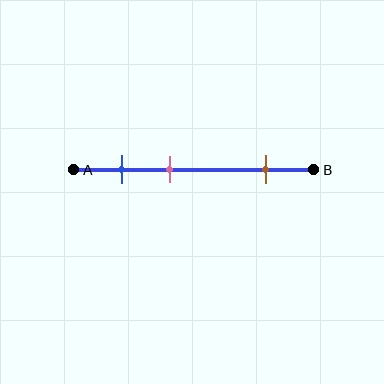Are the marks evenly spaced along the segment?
No, the marks are not evenly spaced.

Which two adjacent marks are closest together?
The blue and pink marks are the closest adjacent pair.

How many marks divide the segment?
There are 3 marks dividing the segment.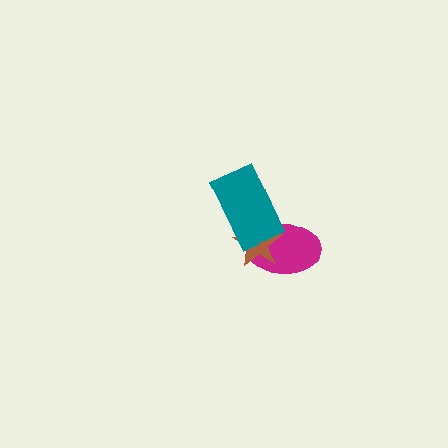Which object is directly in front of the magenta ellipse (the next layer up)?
The brown star is directly in front of the magenta ellipse.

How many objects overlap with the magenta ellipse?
2 objects overlap with the magenta ellipse.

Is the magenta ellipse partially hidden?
Yes, it is partially covered by another shape.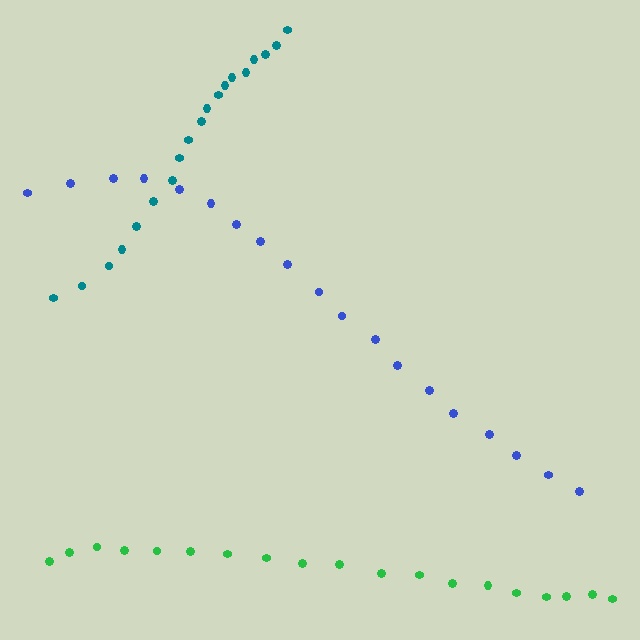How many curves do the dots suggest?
There are 3 distinct paths.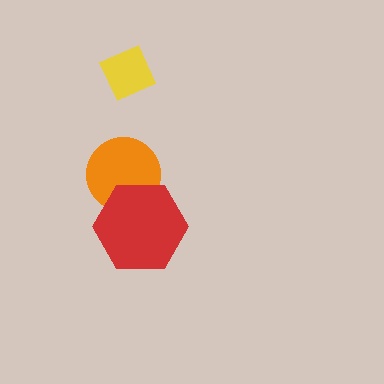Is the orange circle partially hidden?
Yes, it is partially covered by another shape.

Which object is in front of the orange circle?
The red hexagon is in front of the orange circle.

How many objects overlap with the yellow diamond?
0 objects overlap with the yellow diamond.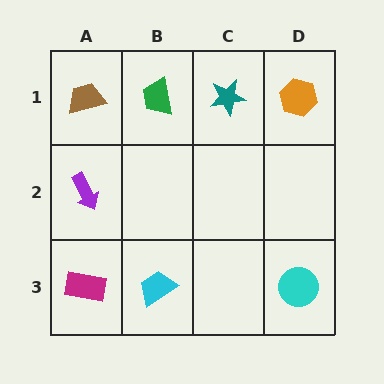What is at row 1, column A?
A brown trapezoid.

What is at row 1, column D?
An orange hexagon.